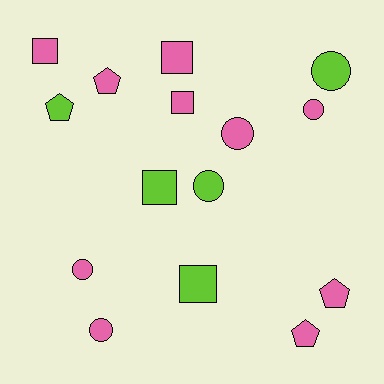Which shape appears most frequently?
Circle, with 6 objects.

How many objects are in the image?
There are 15 objects.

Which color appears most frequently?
Pink, with 10 objects.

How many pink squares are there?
There are 3 pink squares.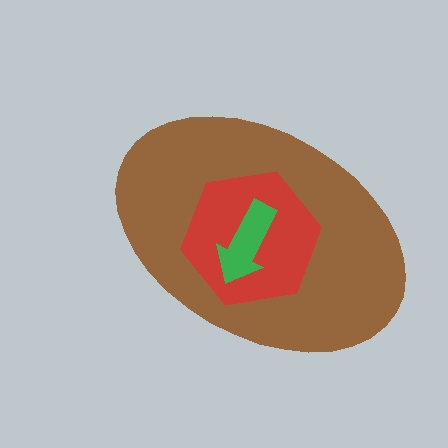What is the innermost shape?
The green arrow.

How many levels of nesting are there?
3.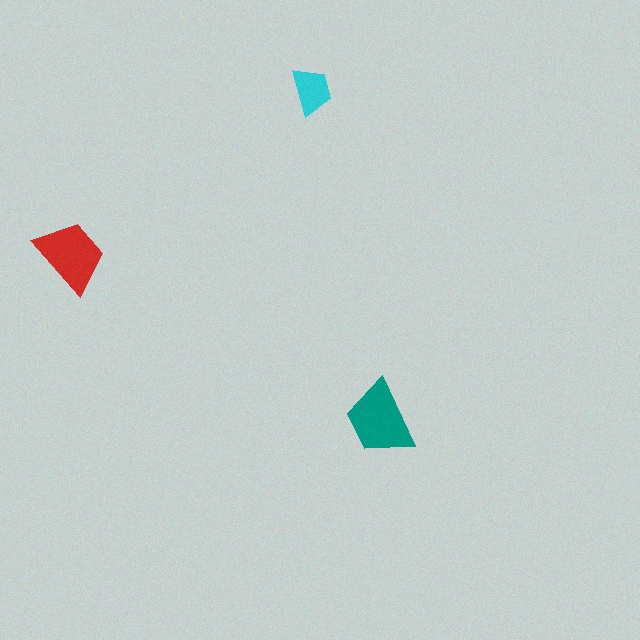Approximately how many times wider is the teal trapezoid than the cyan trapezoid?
About 1.5 times wider.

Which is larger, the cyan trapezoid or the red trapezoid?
The red one.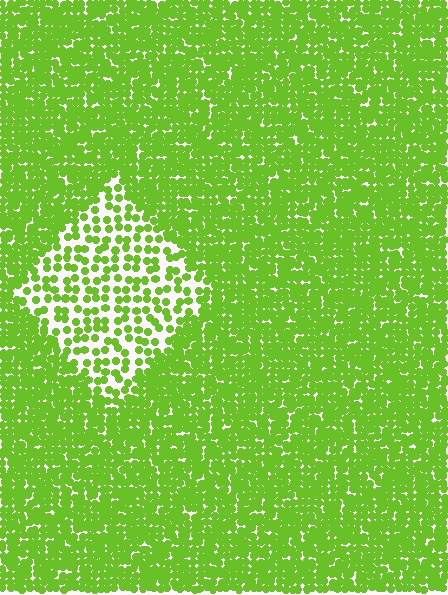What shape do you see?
I see a diamond.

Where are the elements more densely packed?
The elements are more densely packed outside the diamond boundary.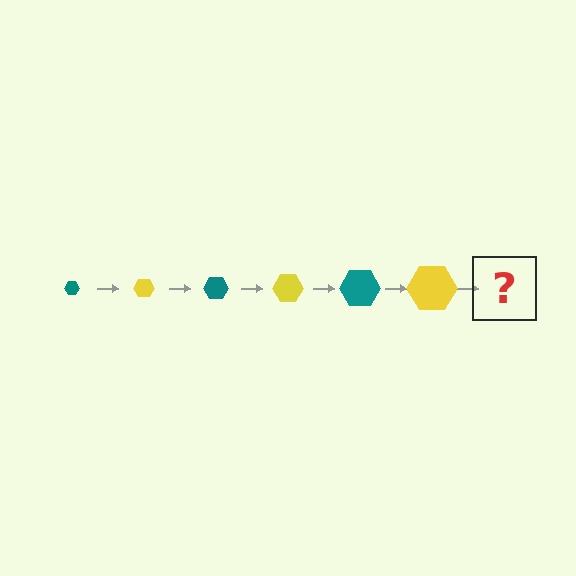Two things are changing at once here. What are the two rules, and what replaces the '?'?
The two rules are that the hexagon grows larger each step and the color cycles through teal and yellow. The '?' should be a teal hexagon, larger than the previous one.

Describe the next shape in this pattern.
It should be a teal hexagon, larger than the previous one.